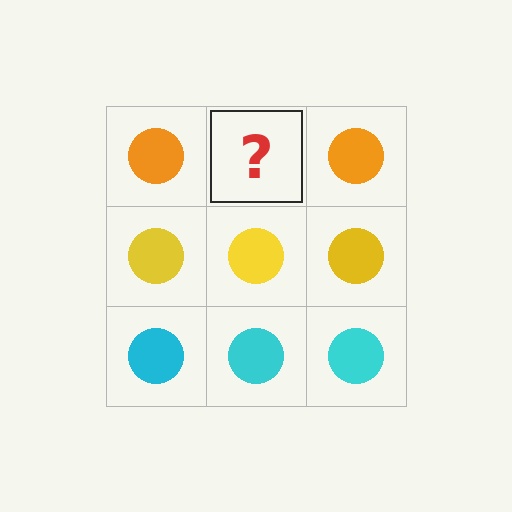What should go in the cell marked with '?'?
The missing cell should contain an orange circle.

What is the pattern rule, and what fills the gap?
The rule is that each row has a consistent color. The gap should be filled with an orange circle.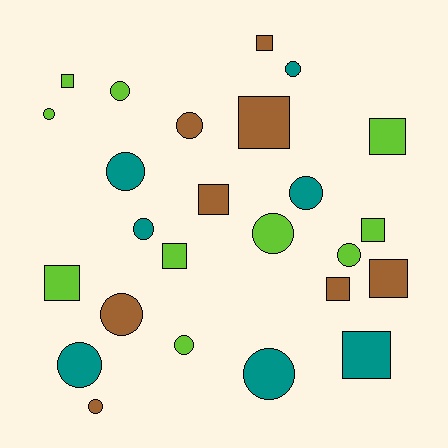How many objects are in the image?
There are 25 objects.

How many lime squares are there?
There are 5 lime squares.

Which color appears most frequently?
Lime, with 10 objects.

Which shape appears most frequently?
Circle, with 14 objects.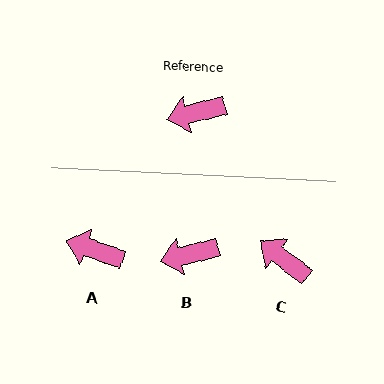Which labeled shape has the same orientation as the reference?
B.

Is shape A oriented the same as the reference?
No, it is off by about 33 degrees.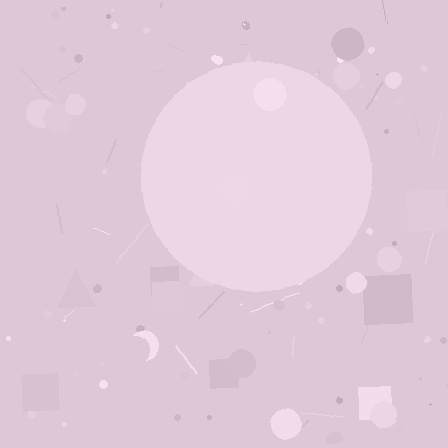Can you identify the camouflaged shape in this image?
The camouflaged shape is a circle.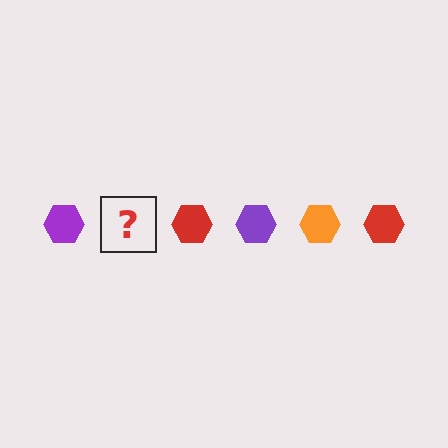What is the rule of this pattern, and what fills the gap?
The rule is that the pattern cycles through purple, orange, red hexagons. The gap should be filled with an orange hexagon.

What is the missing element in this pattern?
The missing element is an orange hexagon.